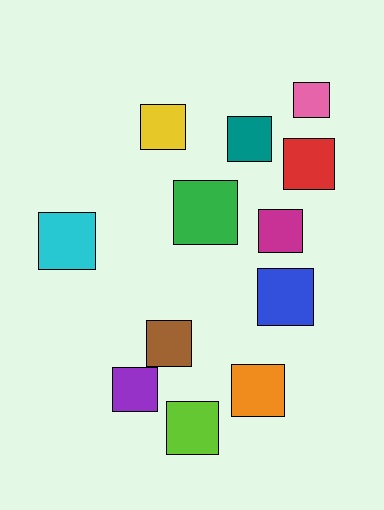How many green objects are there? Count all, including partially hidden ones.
There is 1 green object.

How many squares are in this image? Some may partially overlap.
There are 12 squares.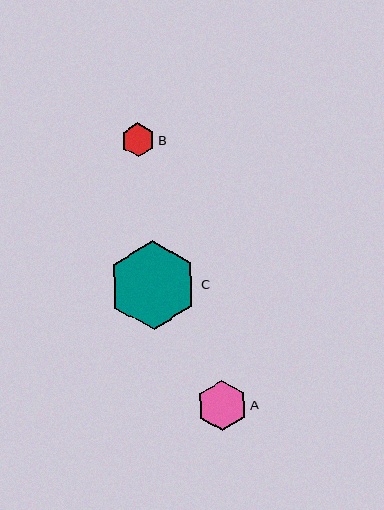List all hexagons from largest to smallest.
From largest to smallest: C, A, B.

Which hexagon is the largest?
Hexagon C is the largest with a size of approximately 89 pixels.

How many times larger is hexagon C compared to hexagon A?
Hexagon C is approximately 1.8 times the size of hexagon A.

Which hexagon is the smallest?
Hexagon B is the smallest with a size of approximately 34 pixels.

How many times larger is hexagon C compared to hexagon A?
Hexagon C is approximately 1.8 times the size of hexagon A.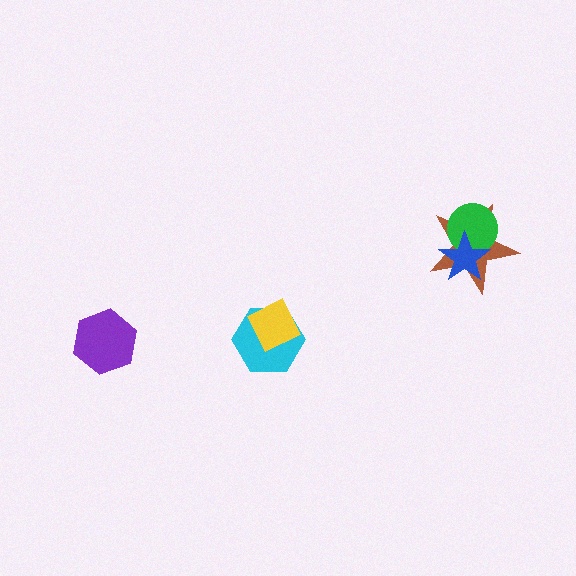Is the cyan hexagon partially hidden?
Yes, it is partially covered by another shape.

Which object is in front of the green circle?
The blue star is in front of the green circle.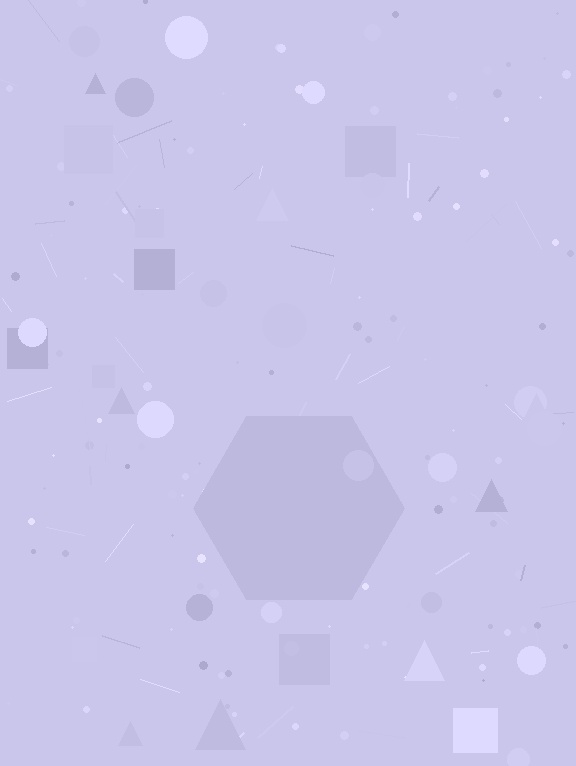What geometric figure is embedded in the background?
A hexagon is embedded in the background.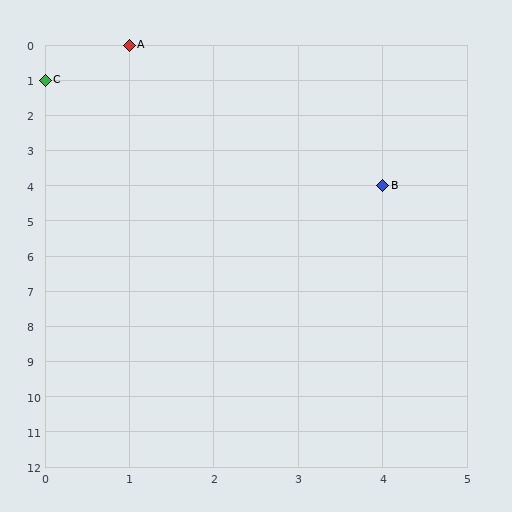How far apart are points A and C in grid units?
Points A and C are 1 column and 1 row apart (about 1.4 grid units diagonally).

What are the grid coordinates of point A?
Point A is at grid coordinates (1, 0).